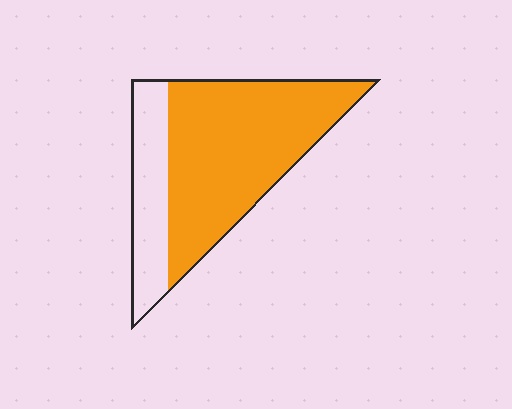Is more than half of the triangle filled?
Yes.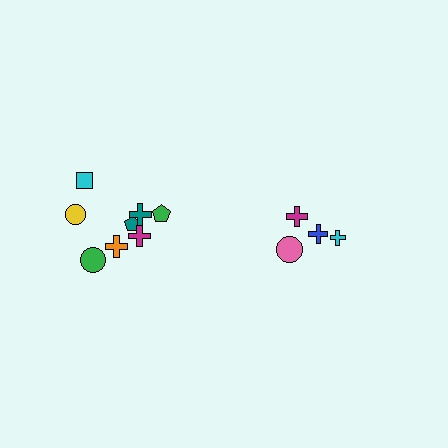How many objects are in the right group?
There are 4 objects.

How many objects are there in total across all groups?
There are 12 objects.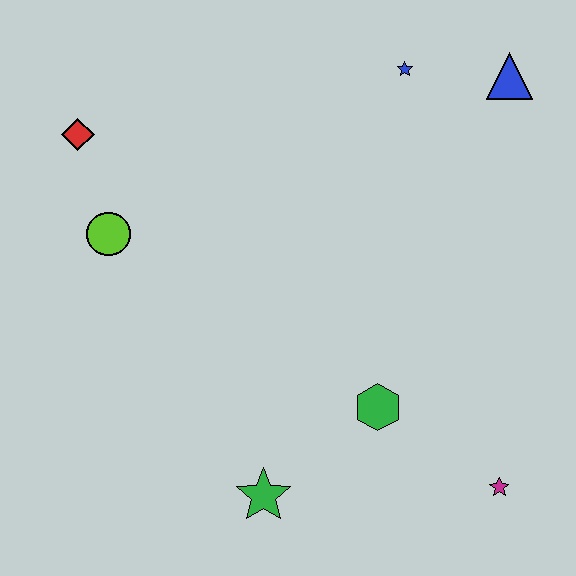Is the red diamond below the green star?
No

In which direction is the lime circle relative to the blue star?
The lime circle is to the left of the blue star.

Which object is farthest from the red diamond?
The magenta star is farthest from the red diamond.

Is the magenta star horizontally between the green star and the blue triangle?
Yes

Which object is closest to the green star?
The green hexagon is closest to the green star.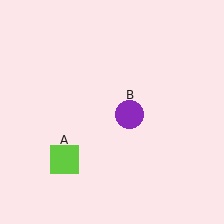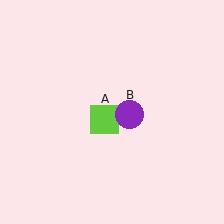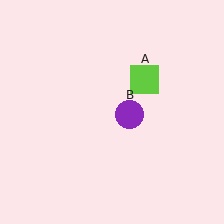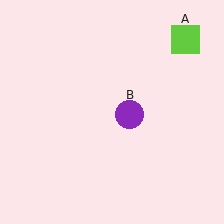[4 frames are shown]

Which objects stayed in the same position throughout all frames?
Purple circle (object B) remained stationary.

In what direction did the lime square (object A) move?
The lime square (object A) moved up and to the right.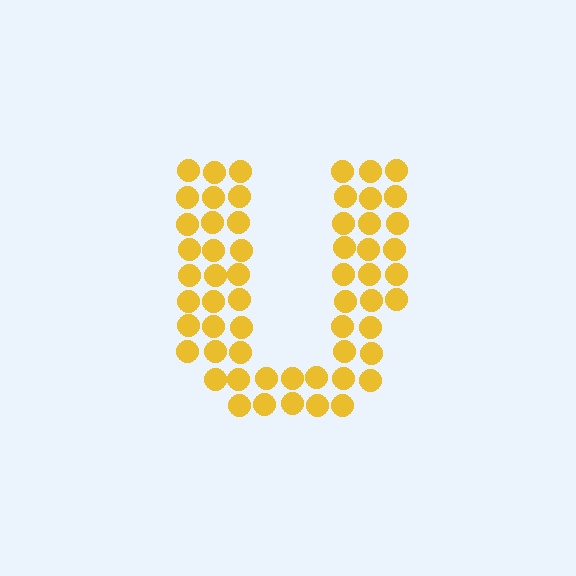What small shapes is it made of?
It is made of small circles.